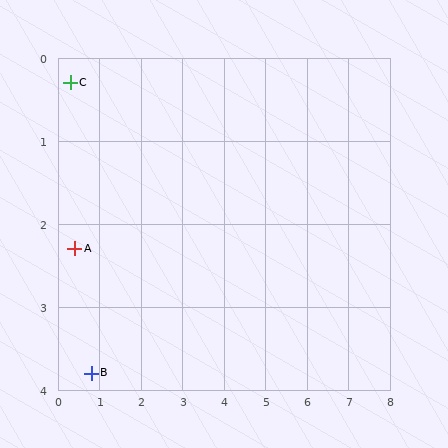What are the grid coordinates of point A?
Point A is at approximately (0.4, 2.3).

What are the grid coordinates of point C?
Point C is at approximately (0.3, 0.3).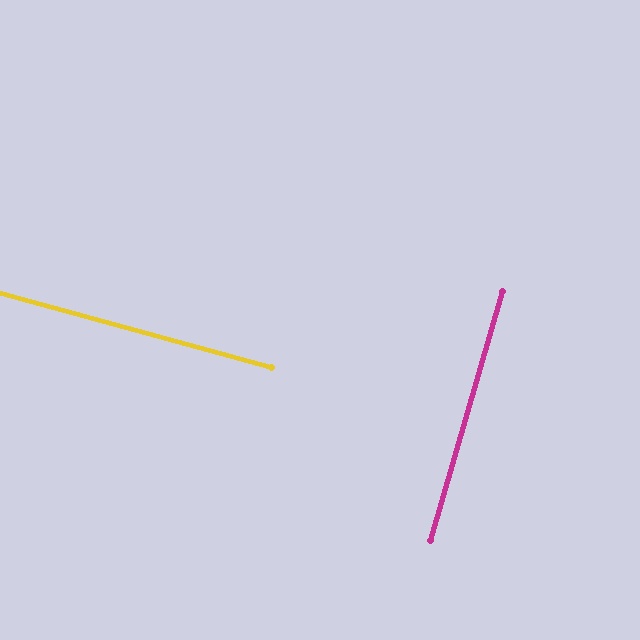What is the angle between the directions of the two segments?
Approximately 89 degrees.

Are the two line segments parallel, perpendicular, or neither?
Perpendicular — they meet at approximately 89°.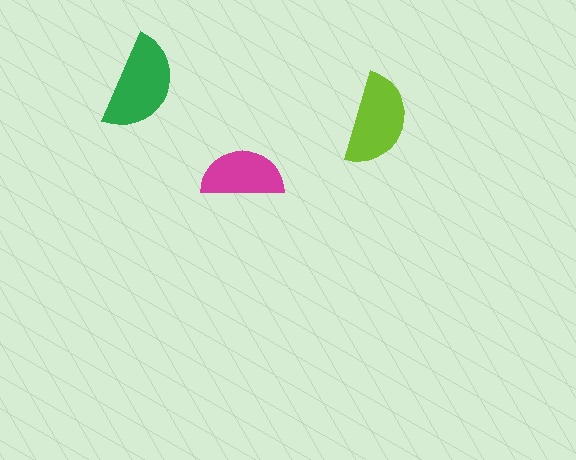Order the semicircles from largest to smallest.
the green one, the lime one, the magenta one.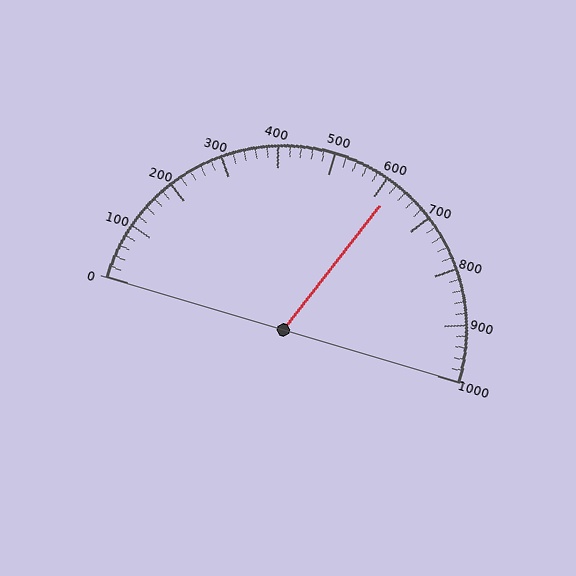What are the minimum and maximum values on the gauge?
The gauge ranges from 0 to 1000.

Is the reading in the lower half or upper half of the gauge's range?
The reading is in the upper half of the range (0 to 1000).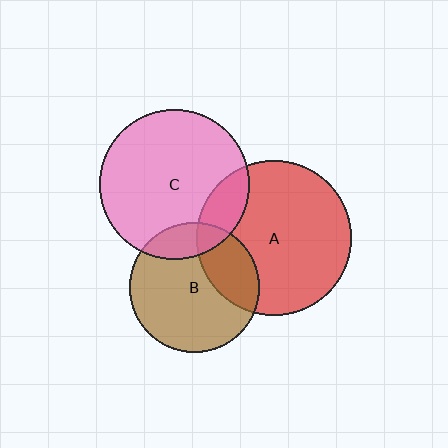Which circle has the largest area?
Circle A (red).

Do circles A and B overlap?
Yes.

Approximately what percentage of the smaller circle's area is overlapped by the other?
Approximately 30%.